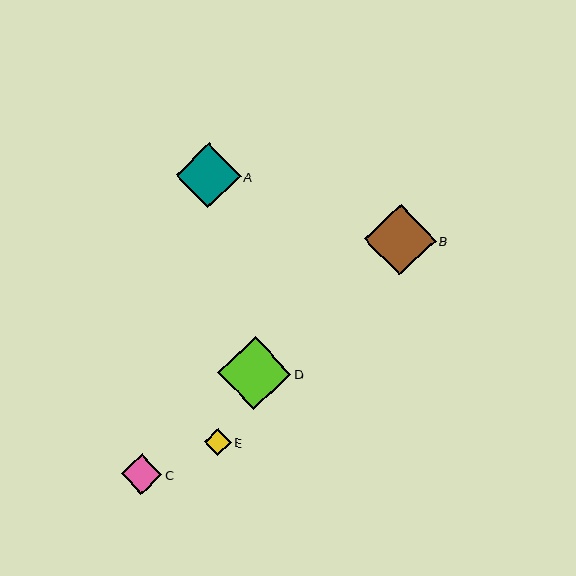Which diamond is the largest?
Diamond D is the largest with a size of approximately 73 pixels.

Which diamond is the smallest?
Diamond E is the smallest with a size of approximately 27 pixels.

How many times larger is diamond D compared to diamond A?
Diamond D is approximately 1.1 times the size of diamond A.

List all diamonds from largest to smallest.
From largest to smallest: D, B, A, C, E.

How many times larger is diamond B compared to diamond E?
Diamond B is approximately 2.6 times the size of diamond E.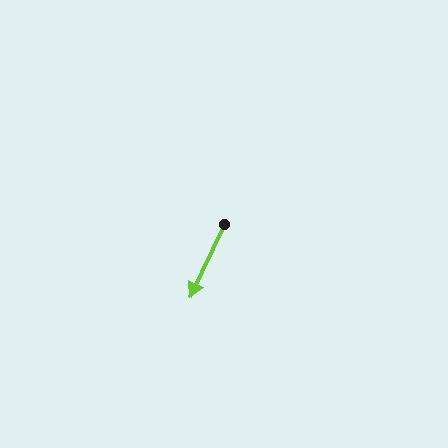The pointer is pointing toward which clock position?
Roughly 7 o'clock.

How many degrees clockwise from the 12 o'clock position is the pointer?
Approximately 205 degrees.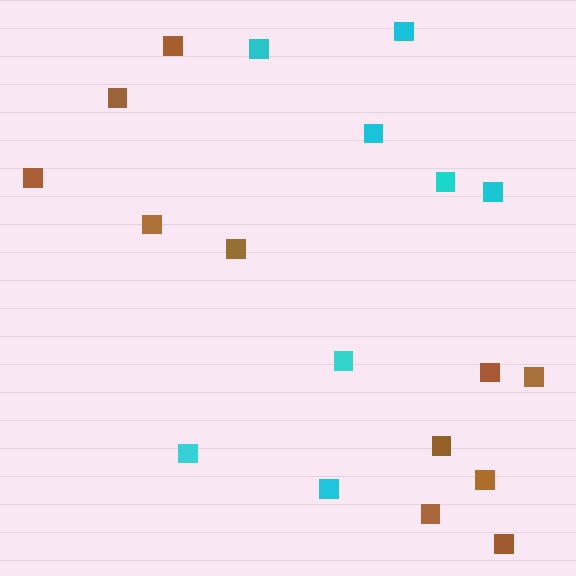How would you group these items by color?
There are 2 groups: one group of brown squares (11) and one group of cyan squares (8).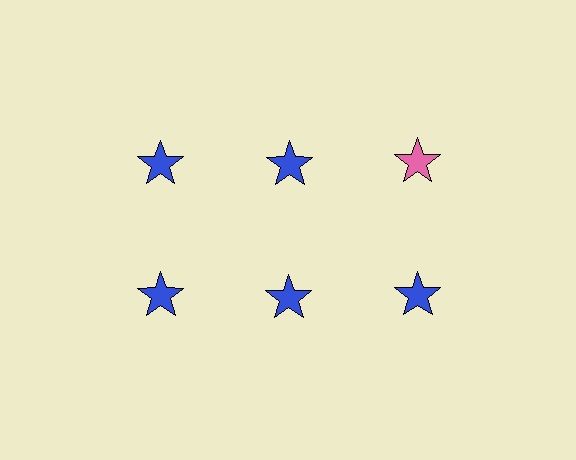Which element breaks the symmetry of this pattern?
The pink star in the top row, center column breaks the symmetry. All other shapes are blue stars.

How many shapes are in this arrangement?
There are 6 shapes arranged in a grid pattern.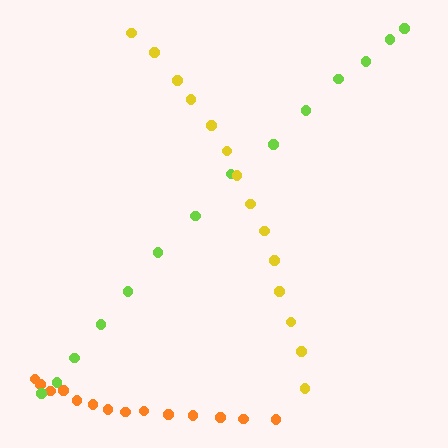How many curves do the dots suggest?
There are 3 distinct paths.